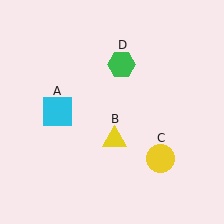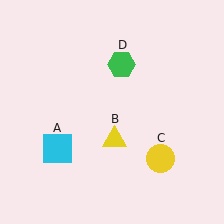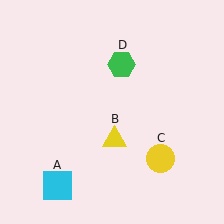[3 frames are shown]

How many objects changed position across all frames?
1 object changed position: cyan square (object A).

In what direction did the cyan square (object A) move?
The cyan square (object A) moved down.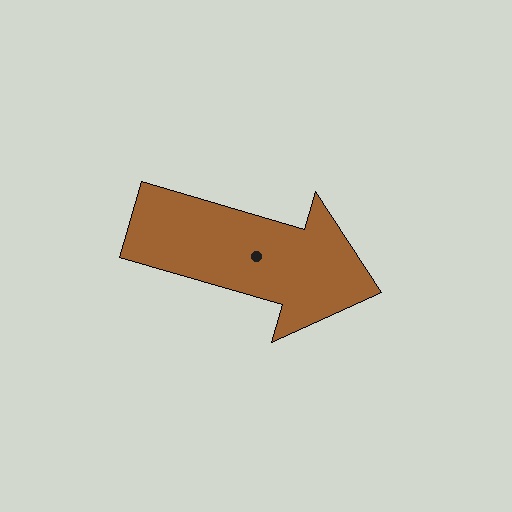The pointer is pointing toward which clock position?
Roughly 4 o'clock.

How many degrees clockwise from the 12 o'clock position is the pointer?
Approximately 106 degrees.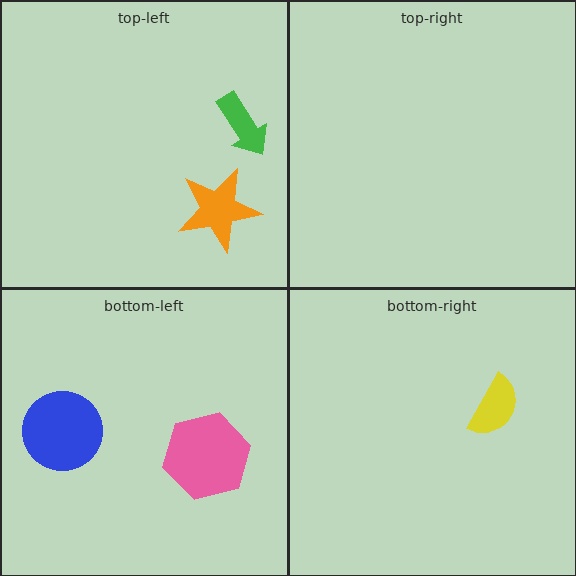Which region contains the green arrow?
The top-left region.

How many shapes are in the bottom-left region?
2.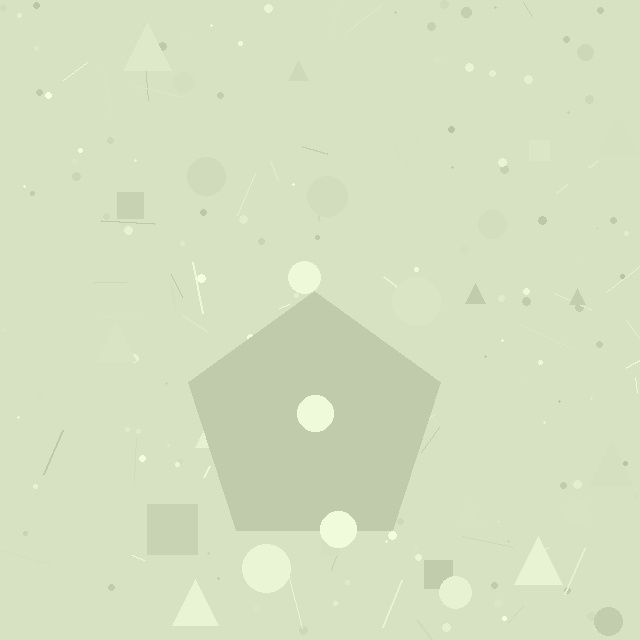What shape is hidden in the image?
A pentagon is hidden in the image.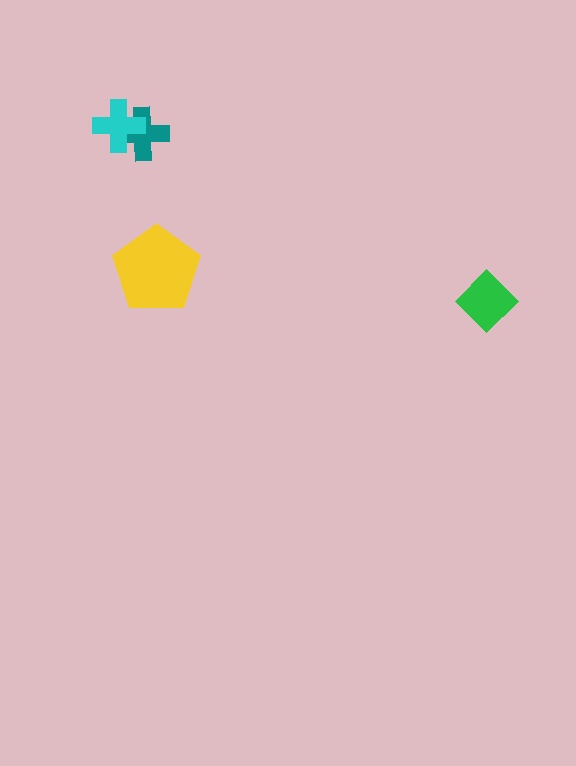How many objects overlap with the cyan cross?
1 object overlaps with the cyan cross.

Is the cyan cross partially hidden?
No, no other shape covers it.